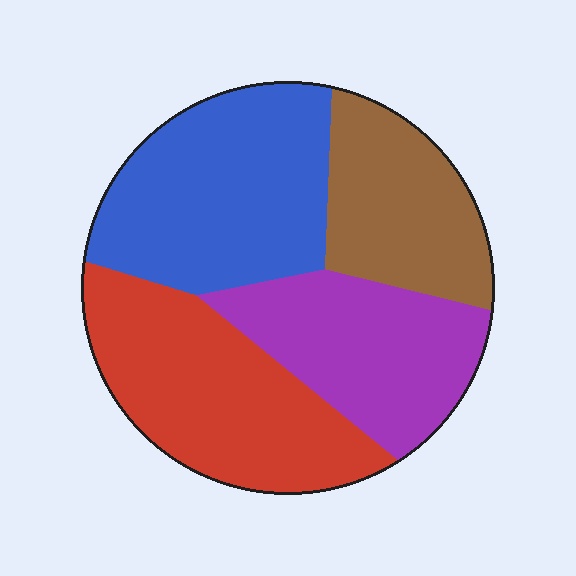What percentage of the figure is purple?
Purple covers 23% of the figure.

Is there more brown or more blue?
Blue.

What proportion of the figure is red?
Red covers 29% of the figure.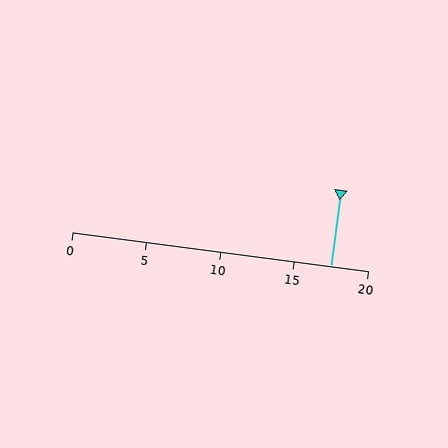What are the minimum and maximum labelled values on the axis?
The axis runs from 0 to 20.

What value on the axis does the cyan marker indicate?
The marker indicates approximately 17.5.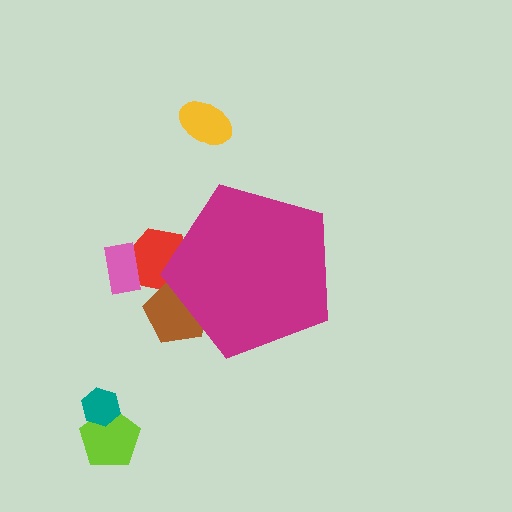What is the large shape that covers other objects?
A magenta pentagon.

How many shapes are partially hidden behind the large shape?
2 shapes are partially hidden.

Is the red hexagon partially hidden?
Yes, the red hexagon is partially hidden behind the magenta pentagon.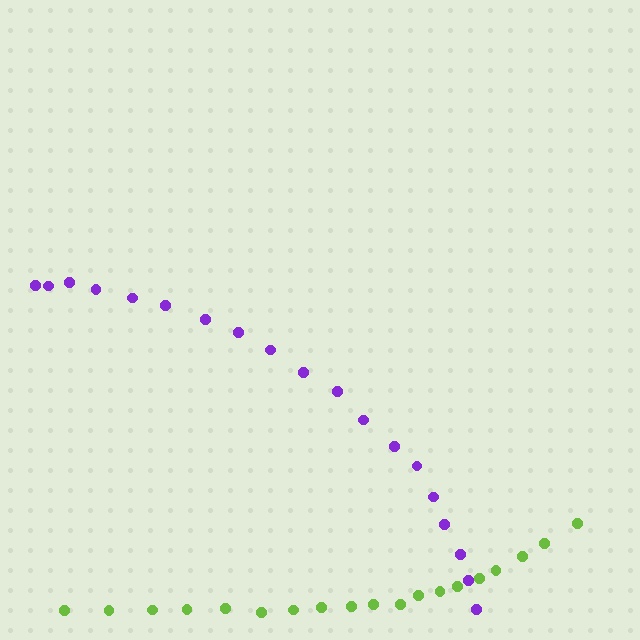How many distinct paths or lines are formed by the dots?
There are 2 distinct paths.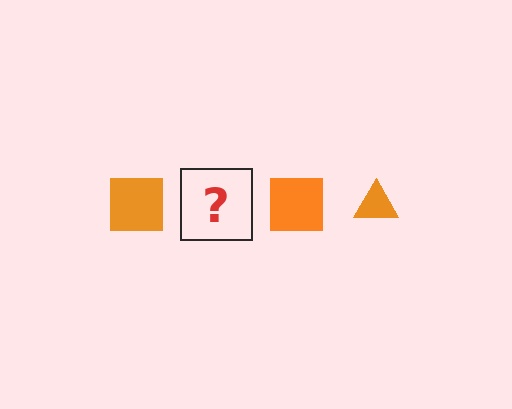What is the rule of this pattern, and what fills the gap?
The rule is that the pattern cycles through square, triangle shapes in orange. The gap should be filled with an orange triangle.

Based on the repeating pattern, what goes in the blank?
The blank should be an orange triangle.